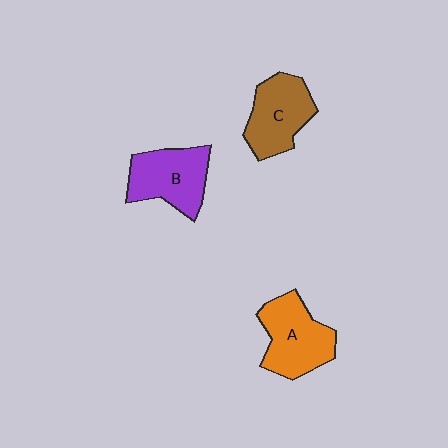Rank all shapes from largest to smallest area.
From largest to smallest: A (orange), B (purple), C (brown).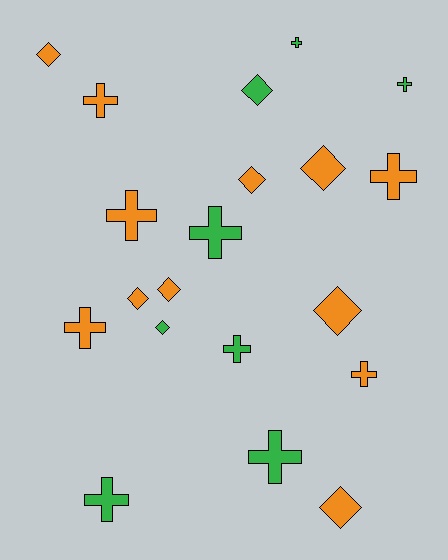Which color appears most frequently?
Orange, with 12 objects.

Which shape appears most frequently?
Cross, with 11 objects.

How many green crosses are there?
There are 6 green crosses.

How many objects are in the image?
There are 20 objects.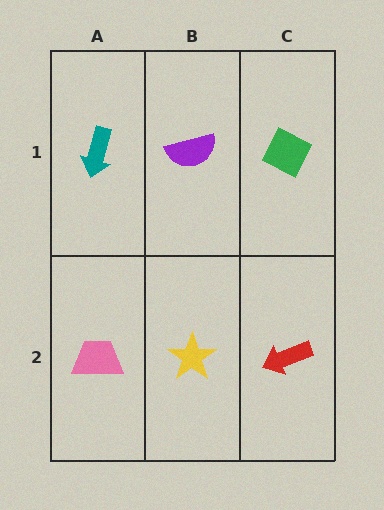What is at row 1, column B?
A purple semicircle.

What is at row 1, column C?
A green diamond.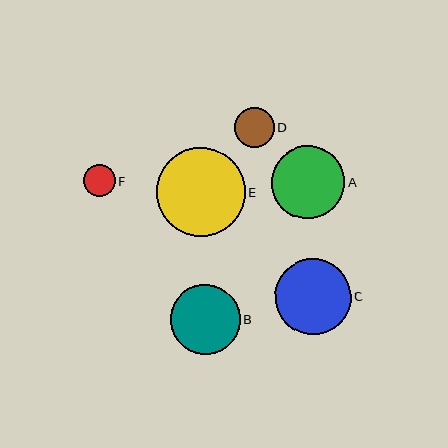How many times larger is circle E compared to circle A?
Circle E is approximately 1.2 times the size of circle A.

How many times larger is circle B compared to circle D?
Circle B is approximately 1.8 times the size of circle D.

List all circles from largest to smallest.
From largest to smallest: E, C, A, B, D, F.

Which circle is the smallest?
Circle F is the smallest with a size of approximately 32 pixels.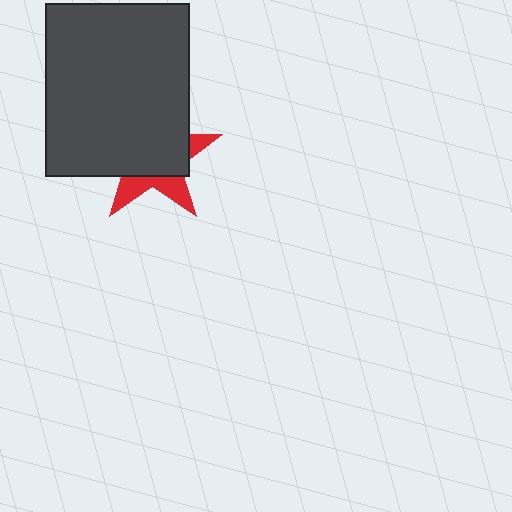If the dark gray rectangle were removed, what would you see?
You would see the complete red star.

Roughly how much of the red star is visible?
A small part of it is visible (roughly 33%).